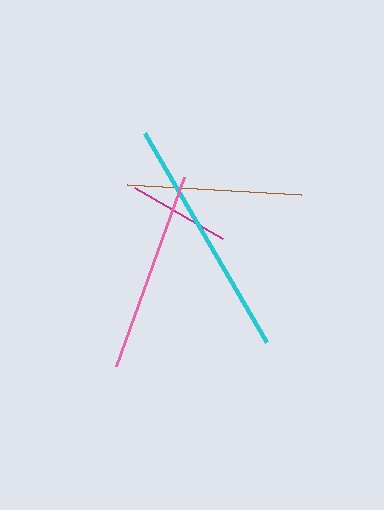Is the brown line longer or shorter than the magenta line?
The brown line is longer than the magenta line.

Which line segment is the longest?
The cyan line is the longest at approximately 242 pixels.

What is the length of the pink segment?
The pink segment is approximately 201 pixels long.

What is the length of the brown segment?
The brown segment is approximately 175 pixels long.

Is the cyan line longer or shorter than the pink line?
The cyan line is longer than the pink line.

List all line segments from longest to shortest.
From longest to shortest: cyan, pink, brown, magenta.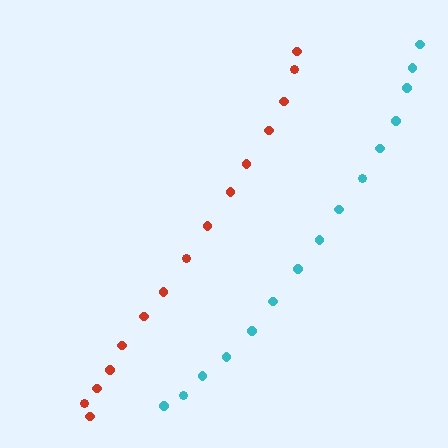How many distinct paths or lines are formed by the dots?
There are 2 distinct paths.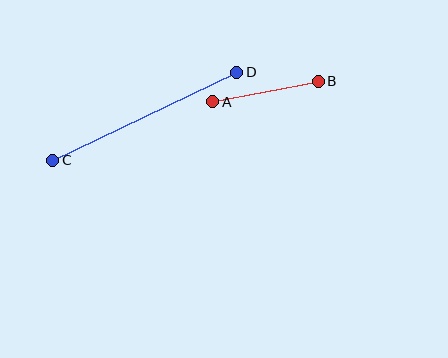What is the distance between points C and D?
The distance is approximately 204 pixels.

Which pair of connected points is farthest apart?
Points C and D are farthest apart.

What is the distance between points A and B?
The distance is approximately 107 pixels.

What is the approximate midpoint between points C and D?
The midpoint is at approximately (145, 116) pixels.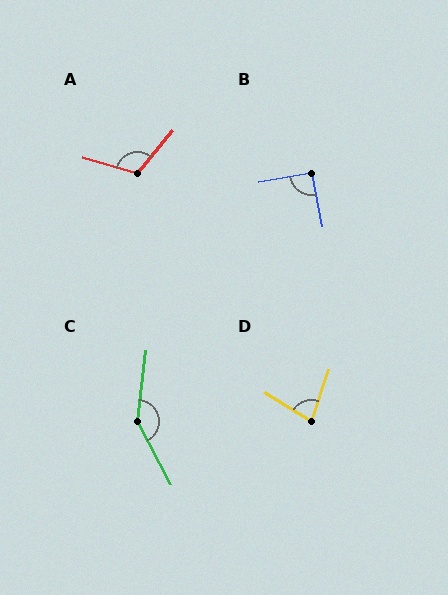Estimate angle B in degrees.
Approximately 92 degrees.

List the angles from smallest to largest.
D (77°), B (92°), A (113°), C (145°).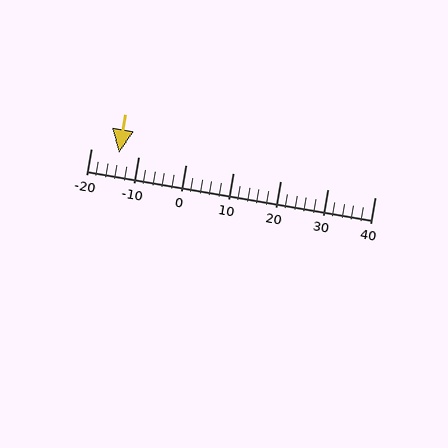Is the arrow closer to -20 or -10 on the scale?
The arrow is closer to -10.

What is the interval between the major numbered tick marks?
The major tick marks are spaced 10 units apart.